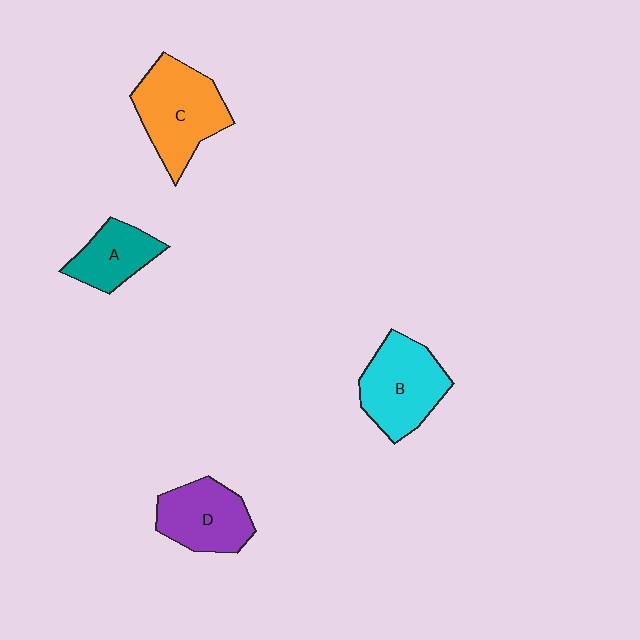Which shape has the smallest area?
Shape A (teal).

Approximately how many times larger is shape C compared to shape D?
Approximately 1.3 times.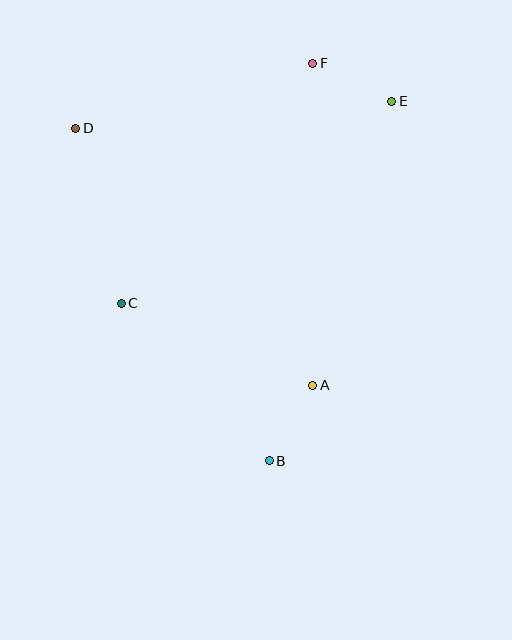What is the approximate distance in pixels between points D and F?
The distance between D and F is approximately 246 pixels.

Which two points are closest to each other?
Points A and B are closest to each other.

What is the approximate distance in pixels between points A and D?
The distance between A and D is approximately 350 pixels.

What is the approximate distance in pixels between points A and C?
The distance between A and C is approximately 208 pixels.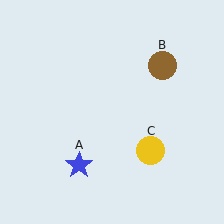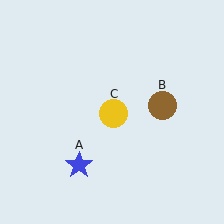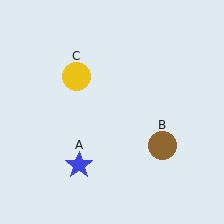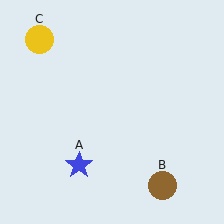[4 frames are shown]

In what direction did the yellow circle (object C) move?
The yellow circle (object C) moved up and to the left.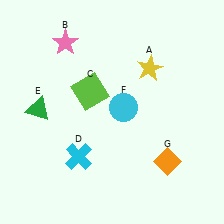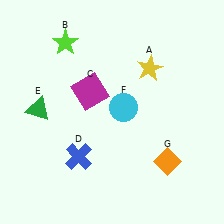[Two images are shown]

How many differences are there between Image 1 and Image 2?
There are 3 differences between the two images.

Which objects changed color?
B changed from pink to lime. C changed from lime to magenta. D changed from cyan to blue.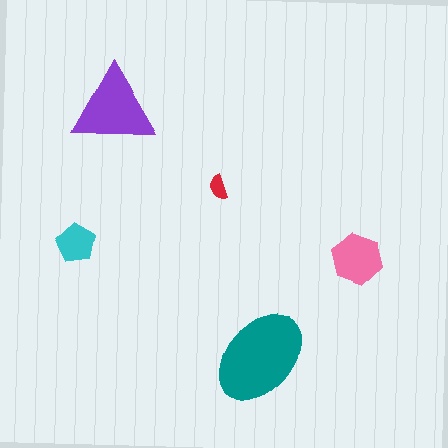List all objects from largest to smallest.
The teal ellipse, the purple triangle, the pink hexagon, the cyan pentagon, the red semicircle.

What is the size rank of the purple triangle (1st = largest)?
2nd.